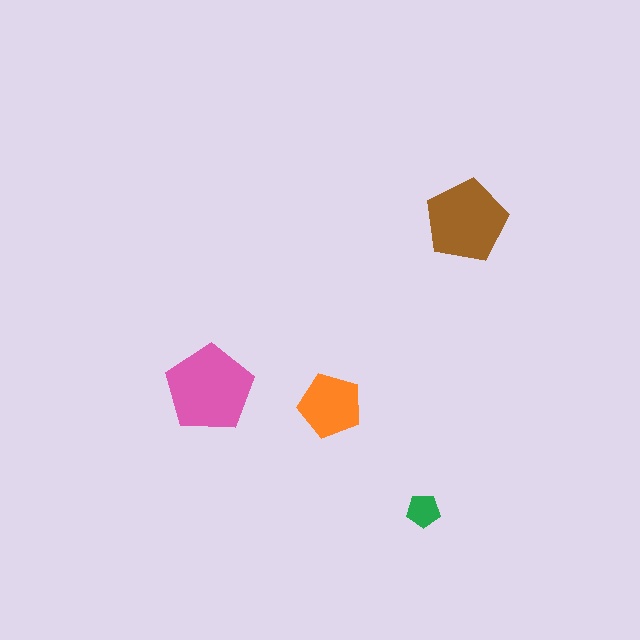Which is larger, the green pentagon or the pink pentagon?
The pink one.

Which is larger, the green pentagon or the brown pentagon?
The brown one.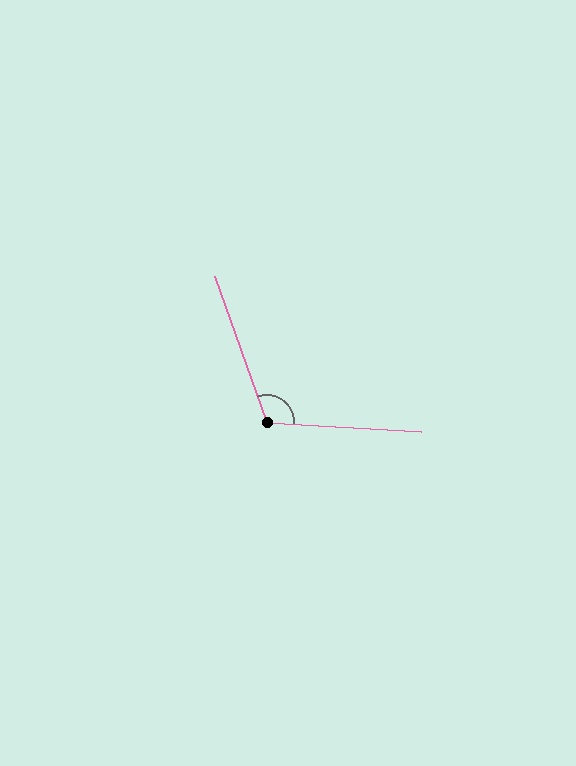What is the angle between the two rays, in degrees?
Approximately 113 degrees.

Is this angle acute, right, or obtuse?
It is obtuse.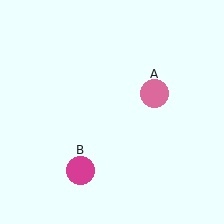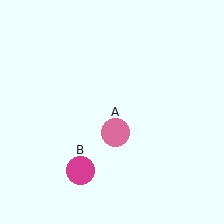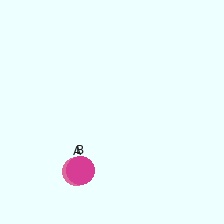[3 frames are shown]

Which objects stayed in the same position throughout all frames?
Magenta circle (object B) remained stationary.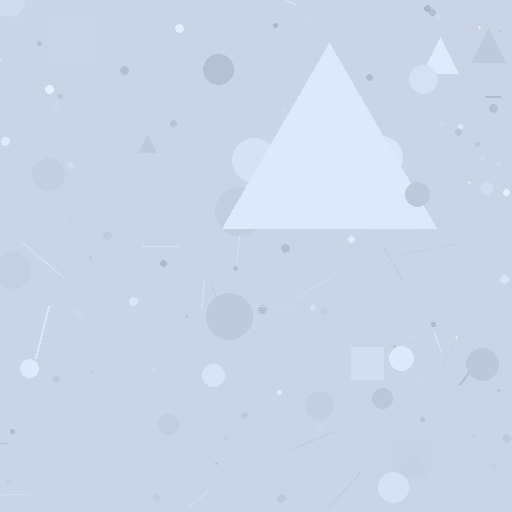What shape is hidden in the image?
A triangle is hidden in the image.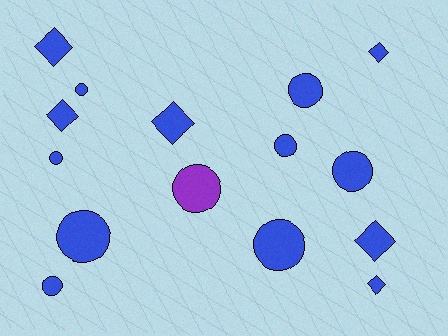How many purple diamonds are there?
There are no purple diamonds.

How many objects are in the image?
There are 15 objects.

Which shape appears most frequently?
Circle, with 9 objects.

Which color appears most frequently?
Blue, with 14 objects.